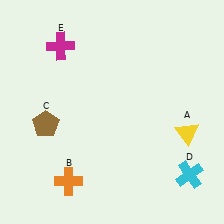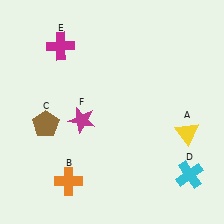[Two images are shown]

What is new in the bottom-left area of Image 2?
A magenta star (F) was added in the bottom-left area of Image 2.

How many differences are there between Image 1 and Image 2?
There is 1 difference between the two images.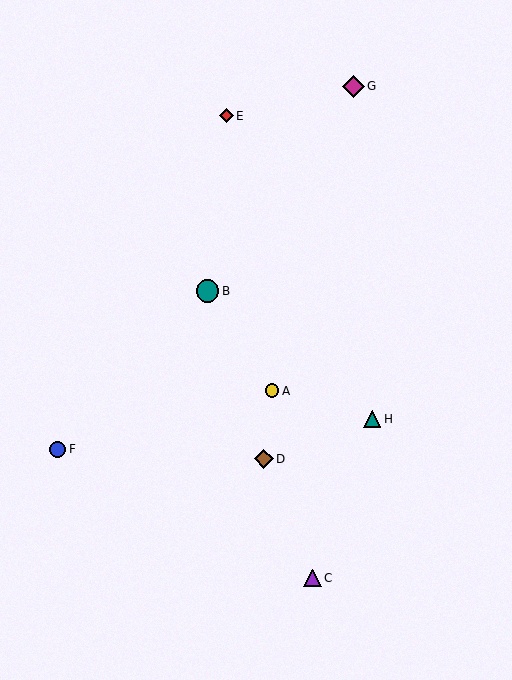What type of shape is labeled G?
Shape G is a magenta diamond.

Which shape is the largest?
The teal circle (labeled B) is the largest.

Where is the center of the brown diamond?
The center of the brown diamond is at (264, 459).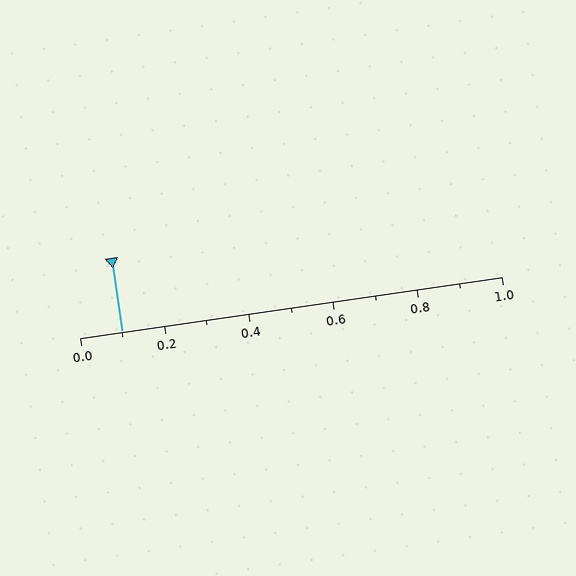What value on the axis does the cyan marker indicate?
The marker indicates approximately 0.1.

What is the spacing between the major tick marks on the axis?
The major ticks are spaced 0.2 apart.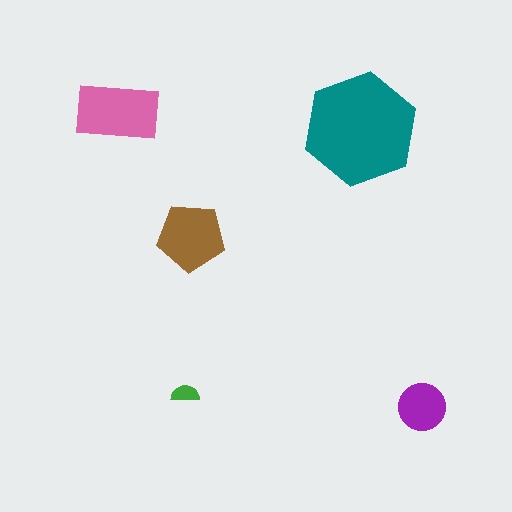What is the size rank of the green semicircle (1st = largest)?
5th.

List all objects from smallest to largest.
The green semicircle, the purple circle, the brown pentagon, the pink rectangle, the teal hexagon.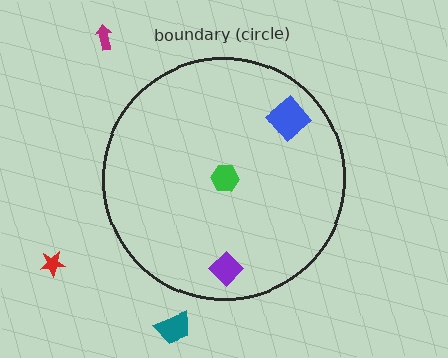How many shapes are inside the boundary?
3 inside, 3 outside.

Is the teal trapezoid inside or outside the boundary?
Outside.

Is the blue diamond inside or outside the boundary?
Inside.